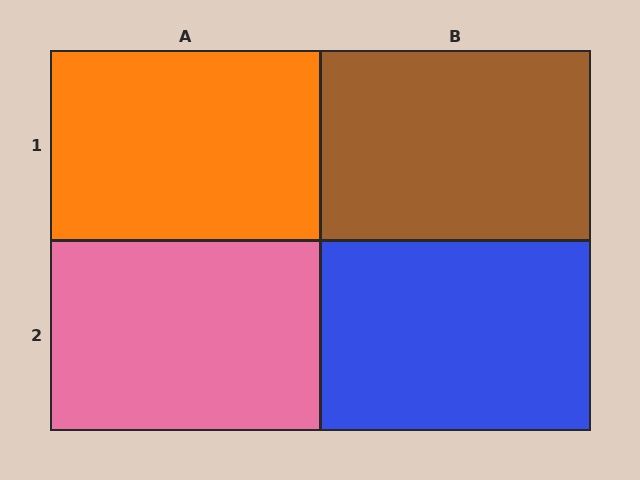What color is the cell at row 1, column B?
Brown.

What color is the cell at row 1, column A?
Orange.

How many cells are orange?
1 cell is orange.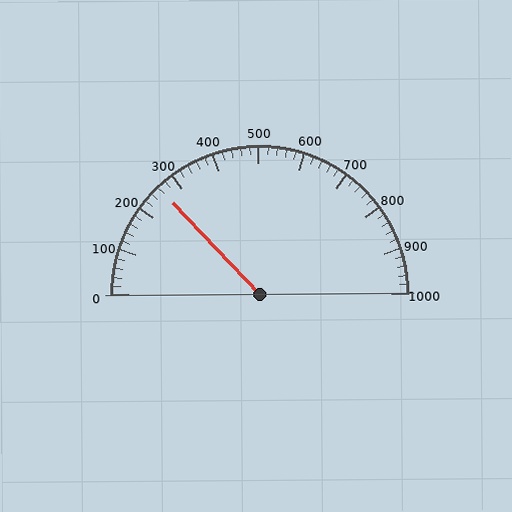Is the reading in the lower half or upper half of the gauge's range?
The reading is in the lower half of the range (0 to 1000).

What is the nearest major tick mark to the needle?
The nearest major tick mark is 300.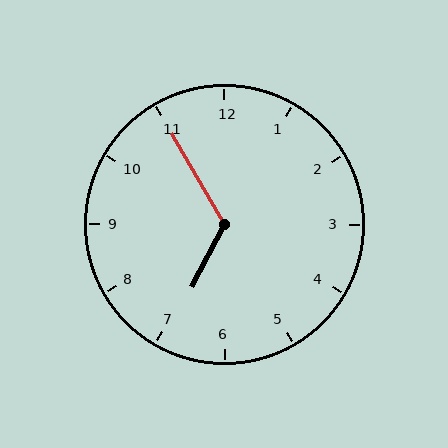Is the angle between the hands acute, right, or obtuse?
It is obtuse.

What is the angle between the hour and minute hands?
Approximately 122 degrees.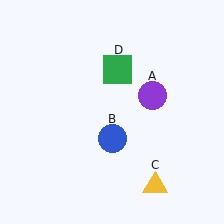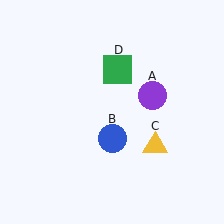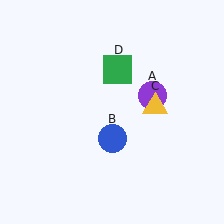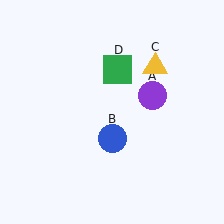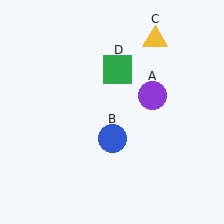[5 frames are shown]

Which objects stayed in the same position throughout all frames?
Purple circle (object A) and blue circle (object B) and green square (object D) remained stationary.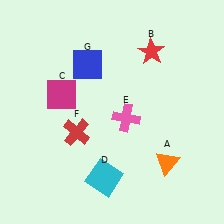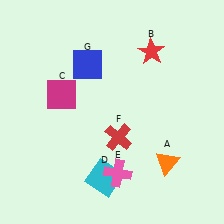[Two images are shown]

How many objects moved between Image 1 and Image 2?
2 objects moved between the two images.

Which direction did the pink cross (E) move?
The pink cross (E) moved down.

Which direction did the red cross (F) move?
The red cross (F) moved right.